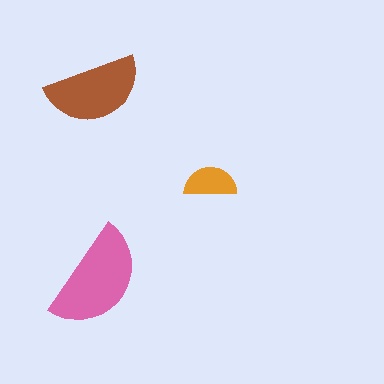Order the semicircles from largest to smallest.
the pink one, the brown one, the orange one.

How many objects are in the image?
There are 3 objects in the image.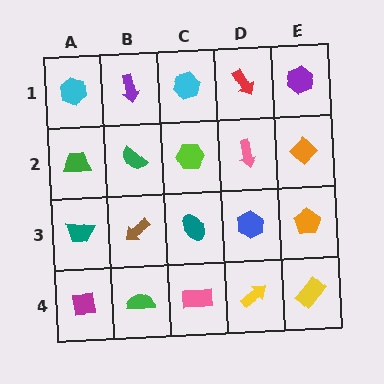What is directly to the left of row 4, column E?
A yellow arrow.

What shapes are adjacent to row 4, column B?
A brown arrow (row 3, column B), a magenta square (row 4, column A), a pink rectangle (row 4, column C).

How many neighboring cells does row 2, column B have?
4.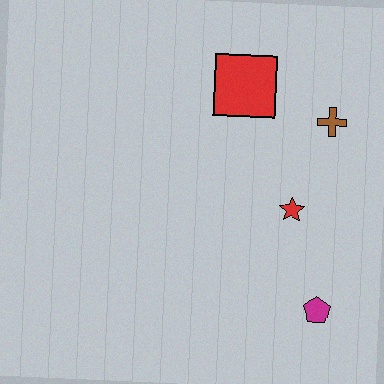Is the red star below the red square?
Yes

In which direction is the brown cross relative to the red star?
The brown cross is above the red star.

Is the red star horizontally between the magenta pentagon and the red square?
Yes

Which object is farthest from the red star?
The red square is farthest from the red star.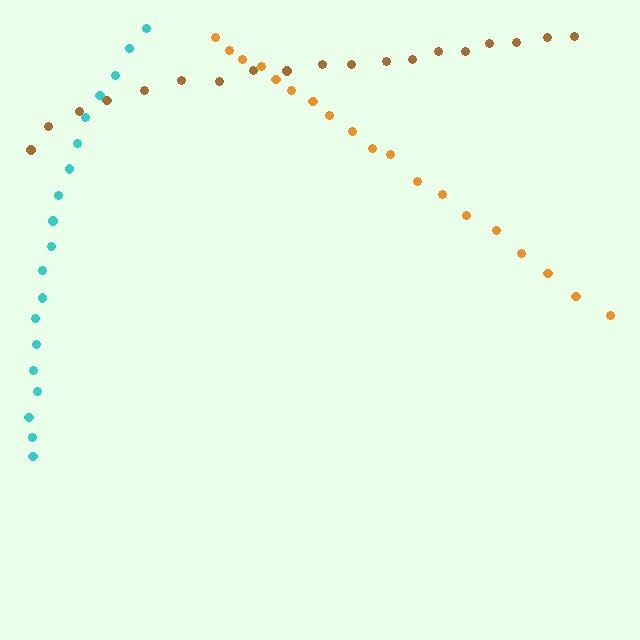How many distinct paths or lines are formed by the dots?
There are 3 distinct paths.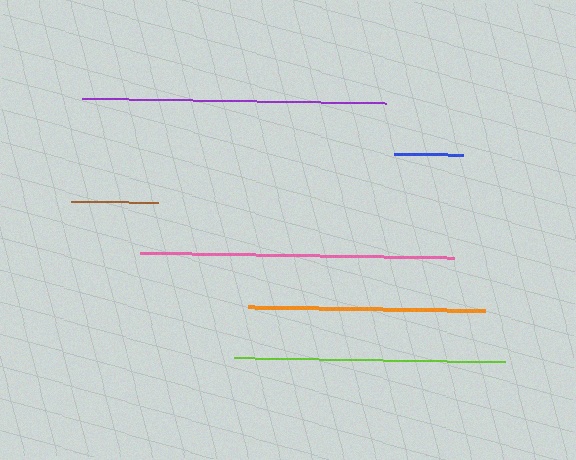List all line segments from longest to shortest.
From longest to shortest: pink, purple, lime, orange, brown, blue.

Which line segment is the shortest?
The blue line is the shortest at approximately 68 pixels.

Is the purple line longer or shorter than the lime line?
The purple line is longer than the lime line.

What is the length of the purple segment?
The purple segment is approximately 304 pixels long.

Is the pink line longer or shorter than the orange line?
The pink line is longer than the orange line.